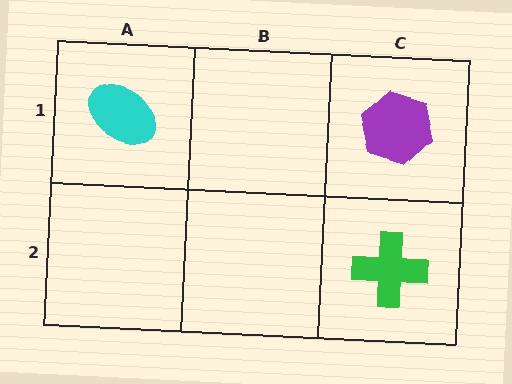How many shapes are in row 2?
1 shape.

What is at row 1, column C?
A purple hexagon.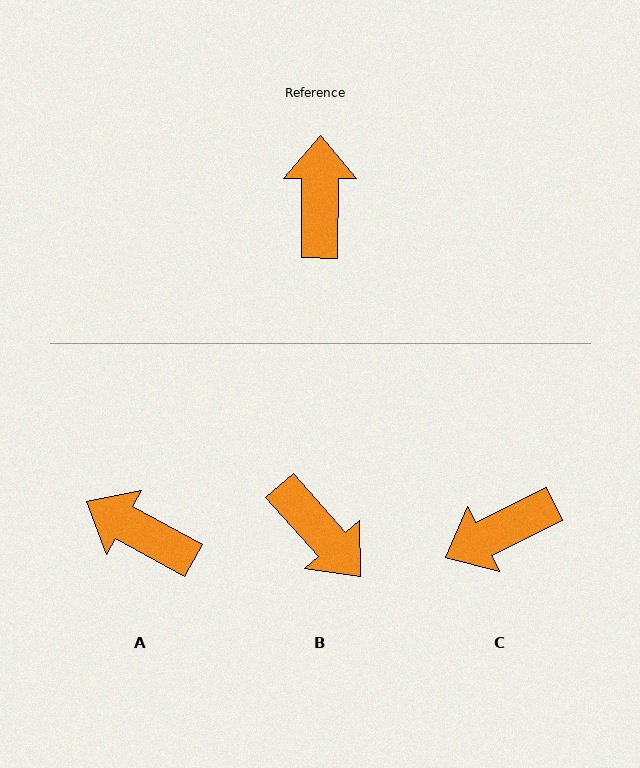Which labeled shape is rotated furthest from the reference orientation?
B, about 138 degrees away.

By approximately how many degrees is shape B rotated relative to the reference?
Approximately 138 degrees clockwise.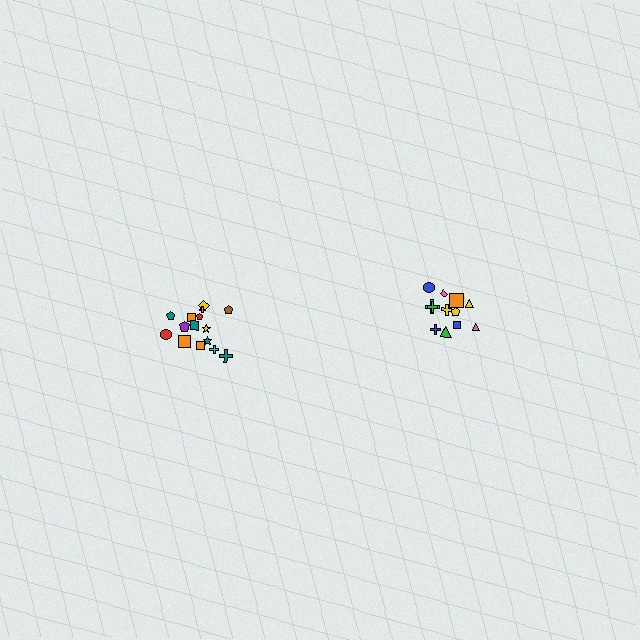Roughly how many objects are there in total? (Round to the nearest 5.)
Roughly 25 objects in total.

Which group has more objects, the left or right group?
The left group.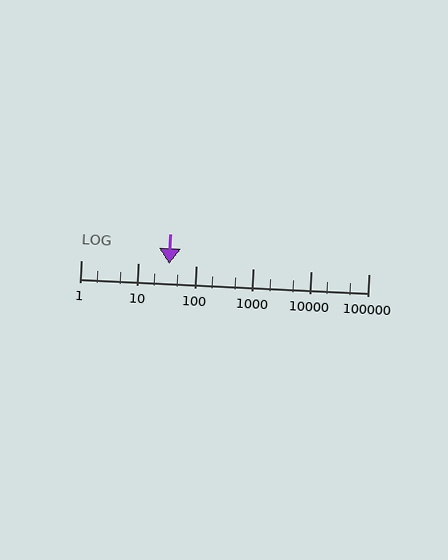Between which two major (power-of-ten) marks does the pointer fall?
The pointer is between 10 and 100.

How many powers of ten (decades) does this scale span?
The scale spans 5 decades, from 1 to 100000.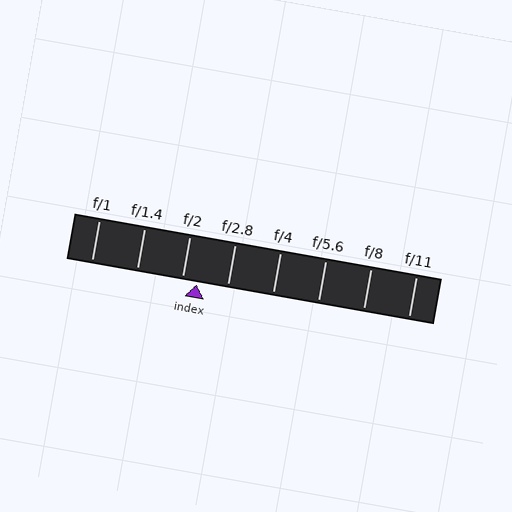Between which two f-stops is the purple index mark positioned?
The index mark is between f/2 and f/2.8.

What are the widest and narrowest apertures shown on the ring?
The widest aperture shown is f/1 and the narrowest is f/11.